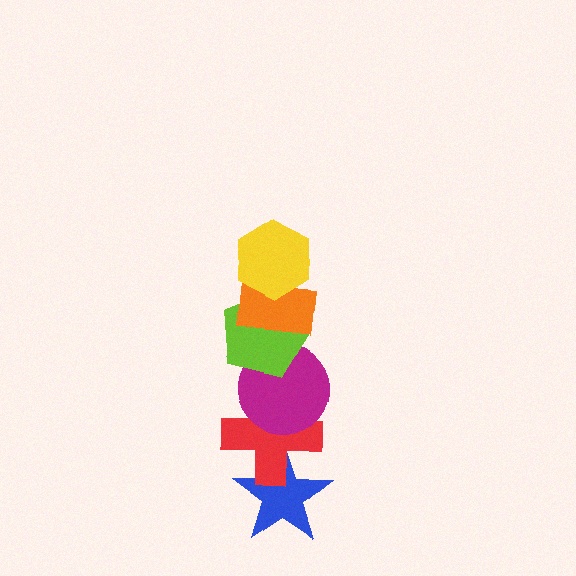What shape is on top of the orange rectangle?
The yellow hexagon is on top of the orange rectangle.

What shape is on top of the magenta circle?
The lime pentagon is on top of the magenta circle.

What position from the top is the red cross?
The red cross is 5th from the top.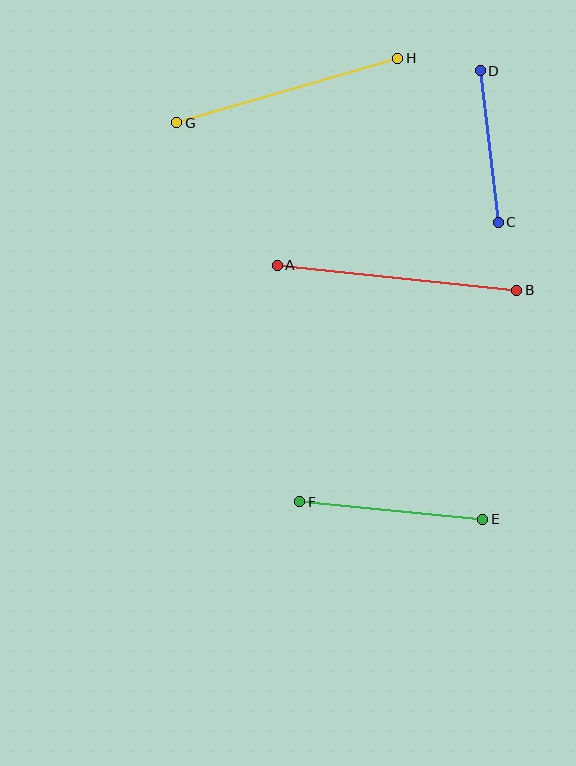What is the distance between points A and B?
The distance is approximately 241 pixels.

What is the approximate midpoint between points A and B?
The midpoint is at approximately (397, 278) pixels.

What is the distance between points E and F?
The distance is approximately 184 pixels.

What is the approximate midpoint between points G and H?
The midpoint is at approximately (287, 90) pixels.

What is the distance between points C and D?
The distance is approximately 152 pixels.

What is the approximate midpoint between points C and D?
The midpoint is at approximately (489, 147) pixels.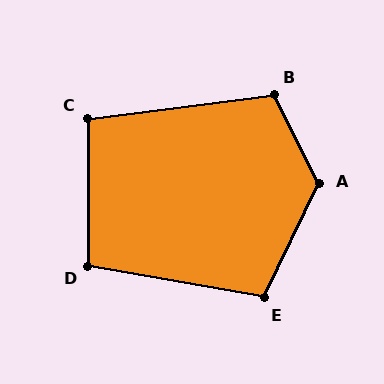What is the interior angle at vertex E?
Approximately 106 degrees (obtuse).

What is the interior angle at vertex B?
Approximately 109 degrees (obtuse).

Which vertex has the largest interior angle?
A, at approximately 127 degrees.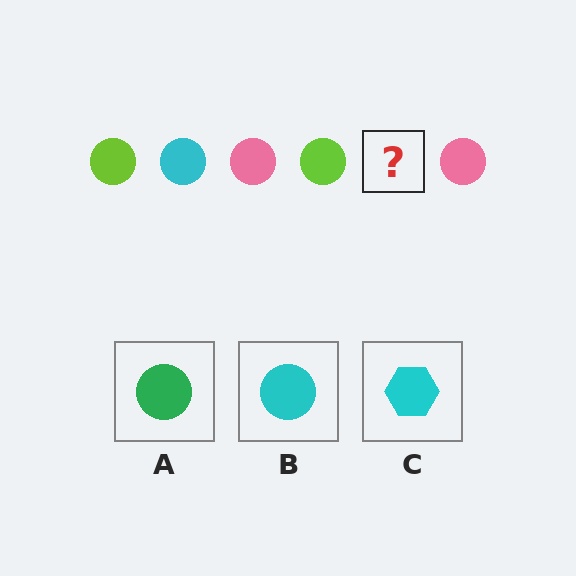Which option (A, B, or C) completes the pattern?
B.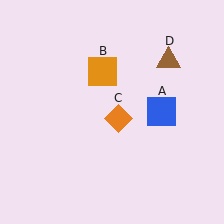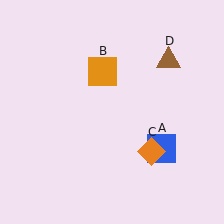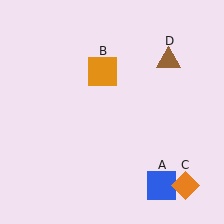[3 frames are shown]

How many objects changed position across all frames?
2 objects changed position: blue square (object A), orange diamond (object C).